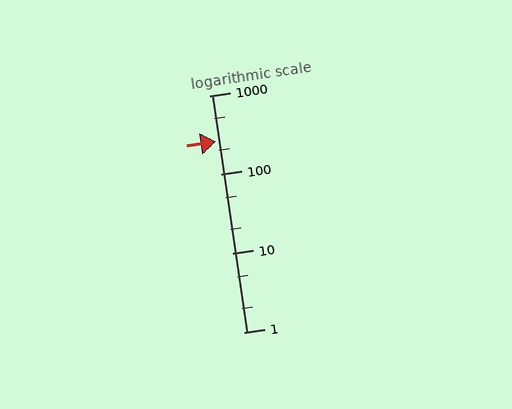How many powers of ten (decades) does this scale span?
The scale spans 3 decades, from 1 to 1000.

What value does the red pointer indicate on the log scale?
The pointer indicates approximately 260.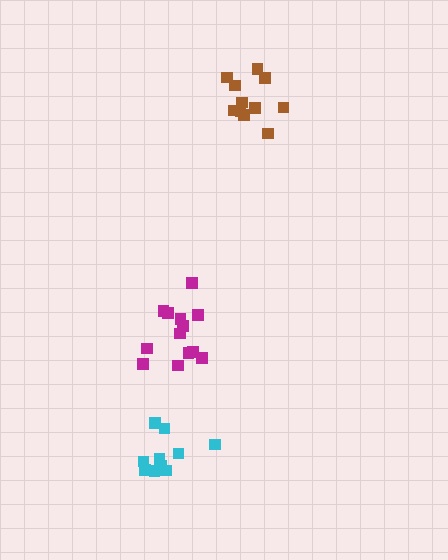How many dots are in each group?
Group 1: 10 dots, Group 2: 13 dots, Group 3: 11 dots (34 total).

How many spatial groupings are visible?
There are 3 spatial groupings.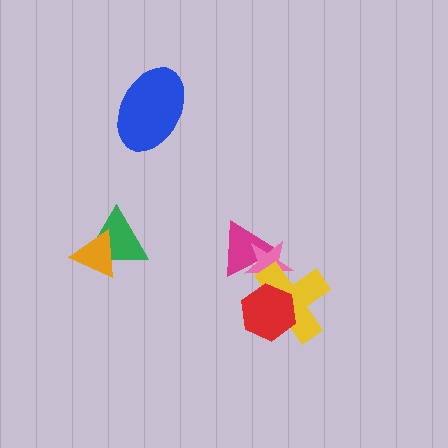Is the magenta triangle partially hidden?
Yes, it is partially covered by another shape.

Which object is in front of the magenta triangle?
The pink star is in front of the magenta triangle.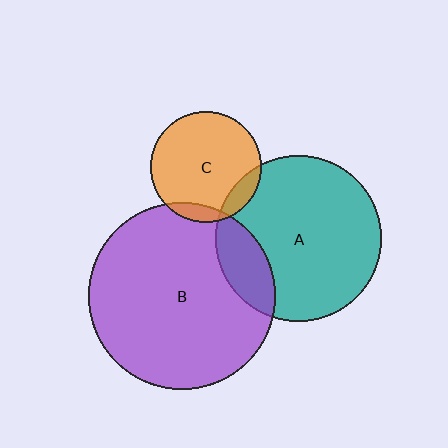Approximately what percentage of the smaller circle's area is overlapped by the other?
Approximately 10%.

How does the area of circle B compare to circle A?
Approximately 1.3 times.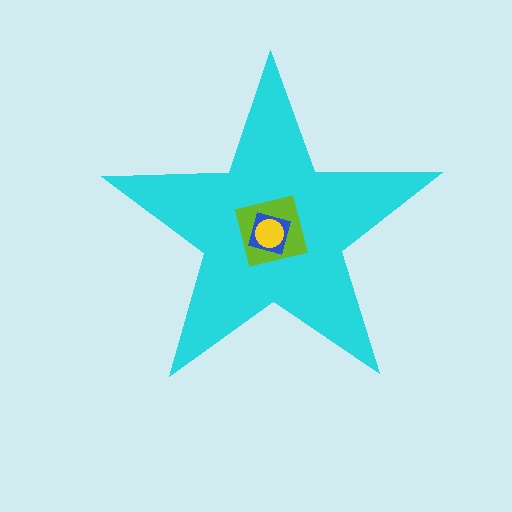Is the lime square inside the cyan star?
Yes.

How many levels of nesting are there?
4.